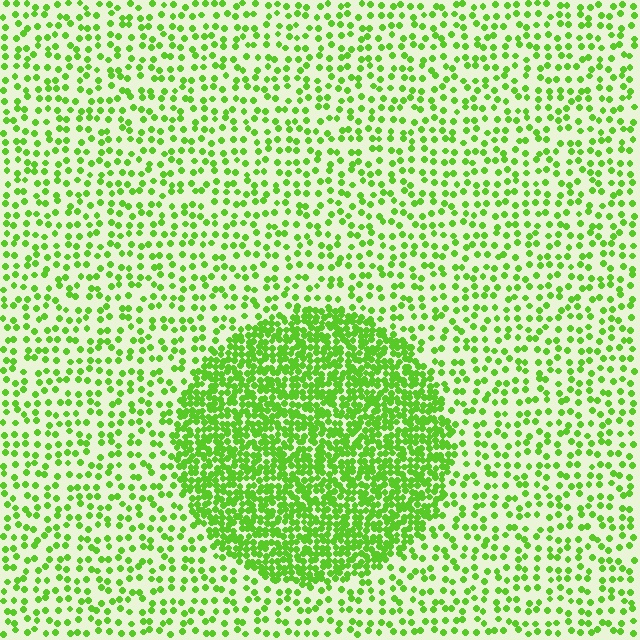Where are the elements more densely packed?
The elements are more densely packed inside the circle boundary.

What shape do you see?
I see a circle.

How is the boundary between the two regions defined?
The boundary is defined by a change in element density (approximately 2.8x ratio). All elements are the same color, size, and shape.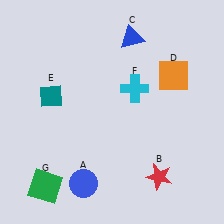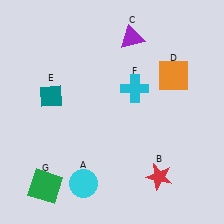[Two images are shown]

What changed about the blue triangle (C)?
In Image 1, C is blue. In Image 2, it changed to purple.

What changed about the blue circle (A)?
In Image 1, A is blue. In Image 2, it changed to cyan.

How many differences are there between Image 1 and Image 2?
There are 2 differences between the two images.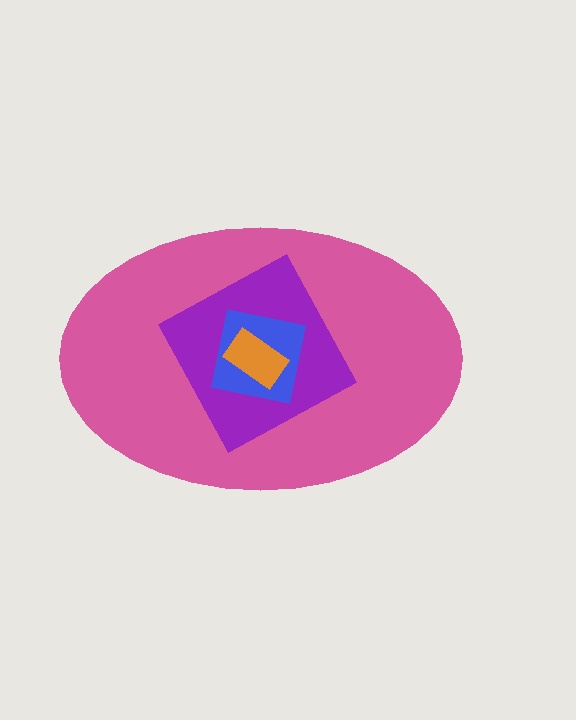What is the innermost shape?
The orange rectangle.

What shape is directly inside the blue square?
The orange rectangle.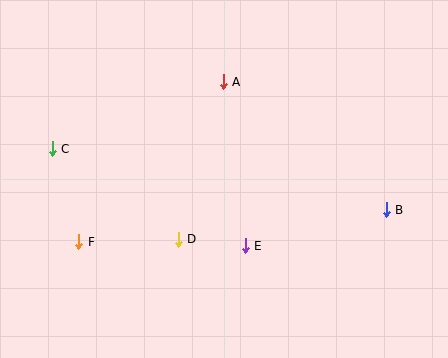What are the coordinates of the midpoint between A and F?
The midpoint between A and F is at (151, 162).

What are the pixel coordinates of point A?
Point A is at (223, 82).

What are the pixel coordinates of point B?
Point B is at (386, 210).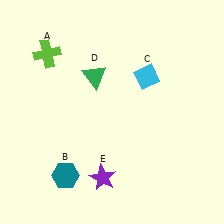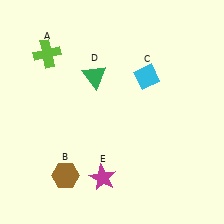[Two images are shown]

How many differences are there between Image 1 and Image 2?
There are 2 differences between the two images.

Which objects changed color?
B changed from teal to brown. E changed from purple to magenta.